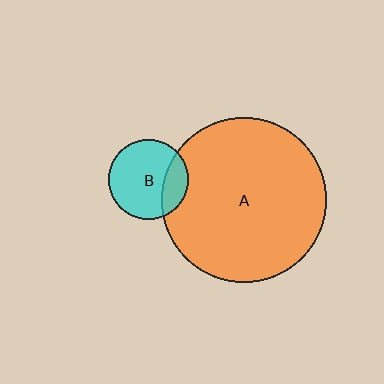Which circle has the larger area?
Circle A (orange).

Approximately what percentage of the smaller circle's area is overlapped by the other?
Approximately 25%.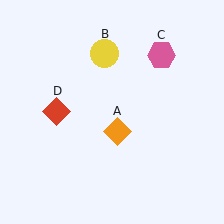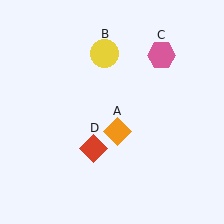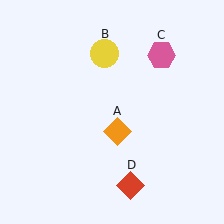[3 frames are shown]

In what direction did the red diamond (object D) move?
The red diamond (object D) moved down and to the right.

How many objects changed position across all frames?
1 object changed position: red diamond (object D).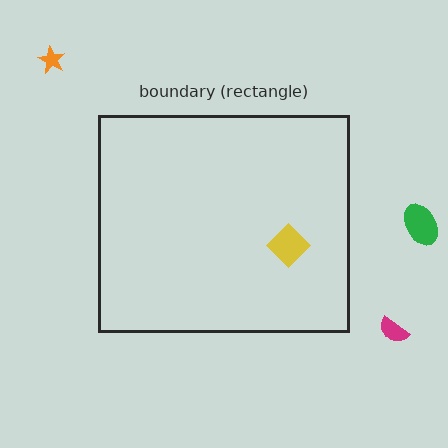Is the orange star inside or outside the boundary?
Outside.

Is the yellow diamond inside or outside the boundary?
Inside.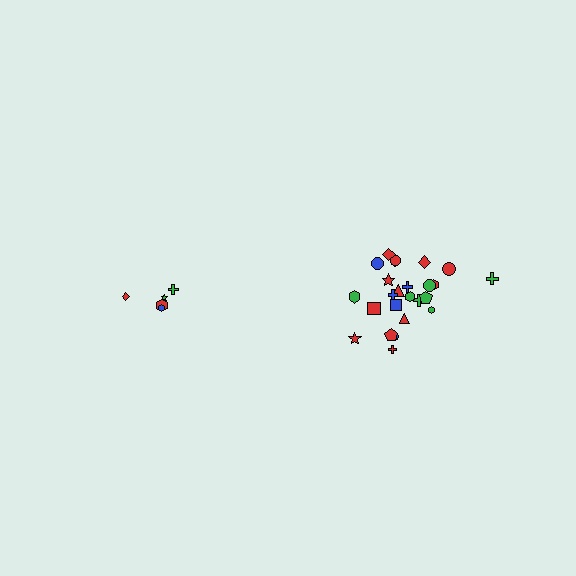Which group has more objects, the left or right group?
The right group.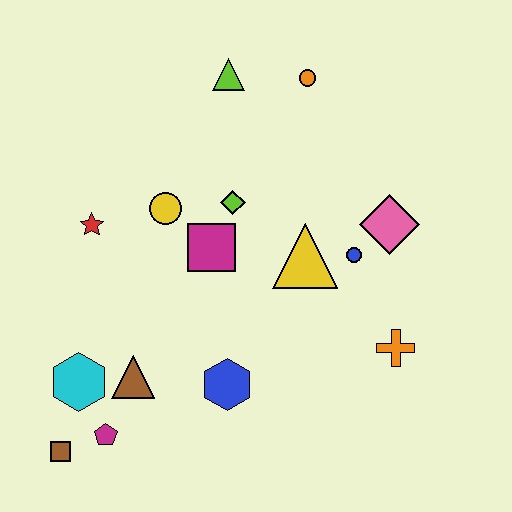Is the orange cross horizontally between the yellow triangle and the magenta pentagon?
No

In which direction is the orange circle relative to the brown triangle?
The orange circle is above the brown triangle.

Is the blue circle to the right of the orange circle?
Yes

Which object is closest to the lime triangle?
The orange circle is closest to the lime triangle.